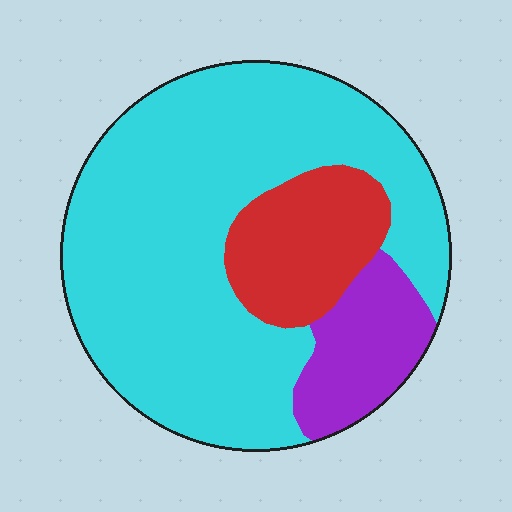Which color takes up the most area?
Cyan, at roughly 70%.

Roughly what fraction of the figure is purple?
Purple covers about 15% of the figure.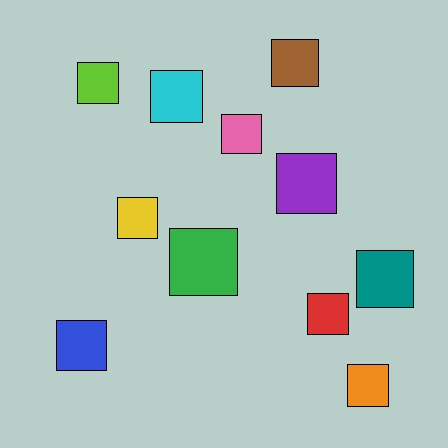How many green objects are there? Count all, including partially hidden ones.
There is 1 green object.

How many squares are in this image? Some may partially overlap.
There are 11 squares.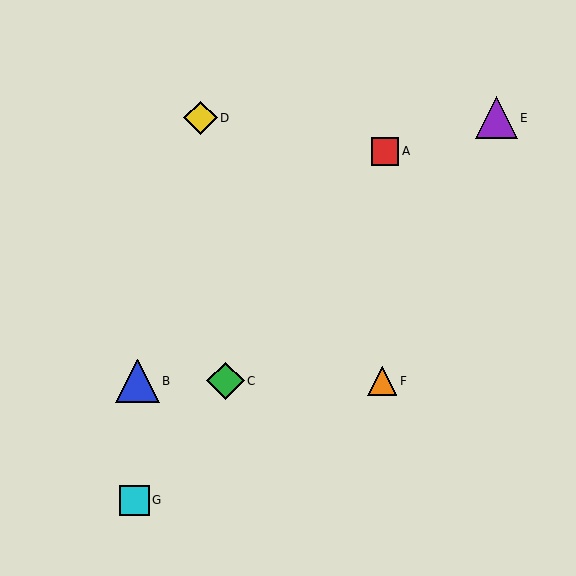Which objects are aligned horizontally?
Objects B, C, F are aligned horizontally.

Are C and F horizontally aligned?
Yes, both are at y≈381.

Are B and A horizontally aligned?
No, B is at y≈381 and A is at y≈151.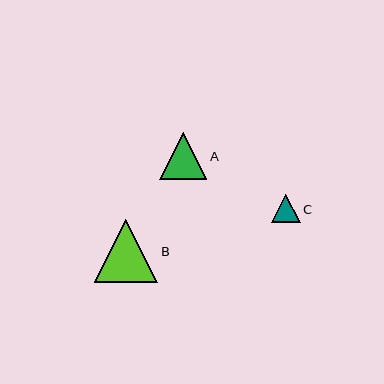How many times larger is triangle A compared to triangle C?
Triangle A is approximately 1.7 times the size of triangle C.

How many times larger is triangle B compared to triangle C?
Triangle B is approximately 2.3 times the size of triangle C.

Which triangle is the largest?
Triangle B is the largest with a size of approximately 64 pixels.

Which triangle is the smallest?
Triangle C is the smallest with a size of approximately 28 pixels.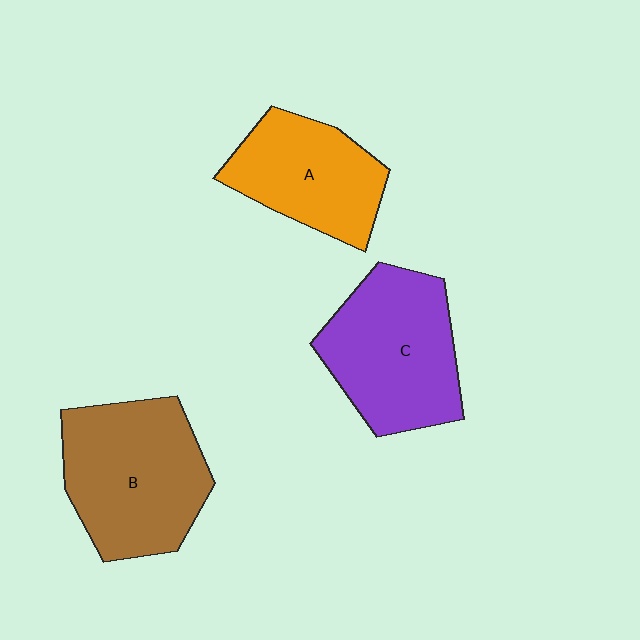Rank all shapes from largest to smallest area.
From largest to smallest: B (brown), C (purple), A (orange).